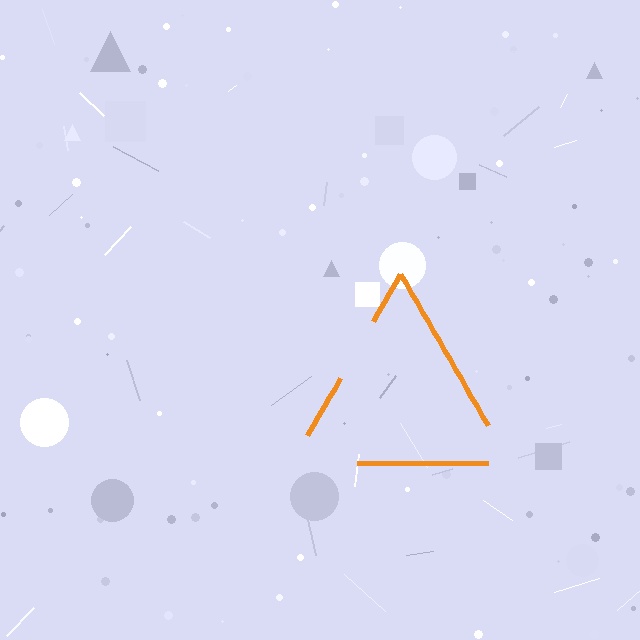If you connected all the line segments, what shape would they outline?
They would outline a triangle.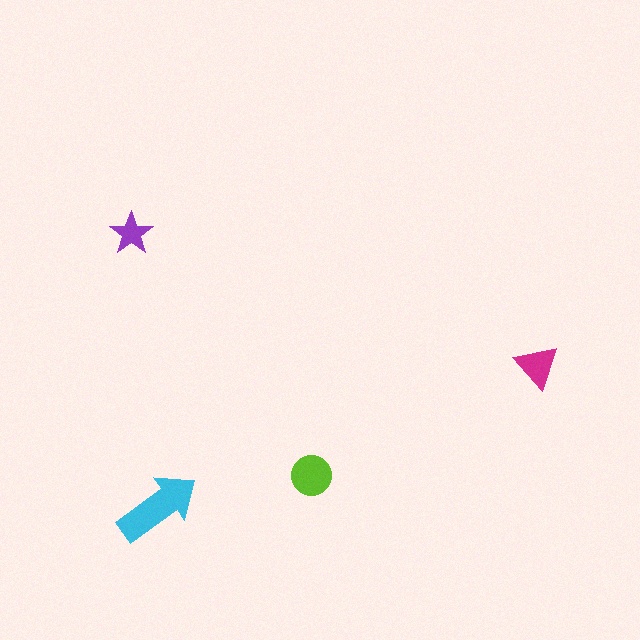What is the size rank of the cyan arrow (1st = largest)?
1st.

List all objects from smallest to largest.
The purple star, the magenta triangle, the lime circle, the cyan arrow.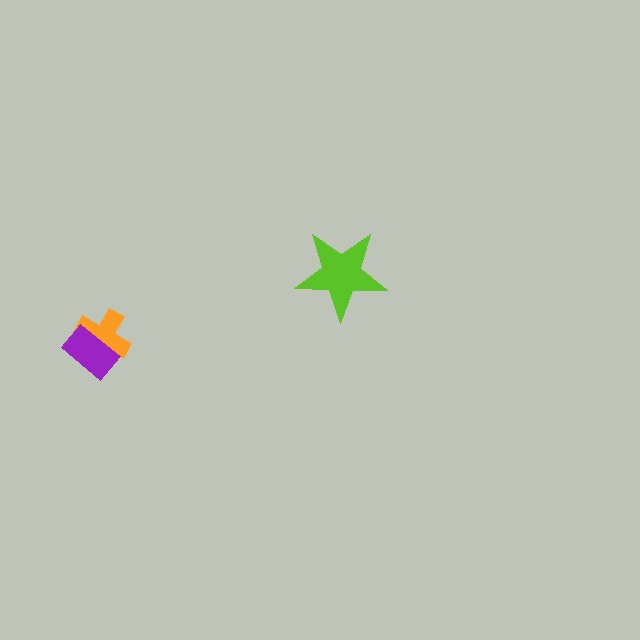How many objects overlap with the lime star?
0 objects overlap with the lime star.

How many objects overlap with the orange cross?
1 object overlaps with the orange cross.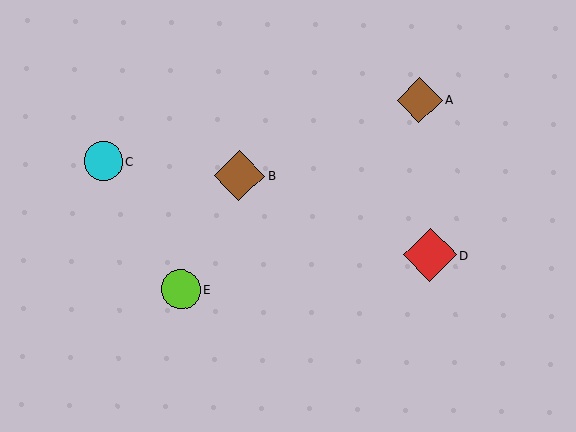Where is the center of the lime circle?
The center of the lime circle is at (180, 289).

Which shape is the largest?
The red diamond (labeled D) is the largest.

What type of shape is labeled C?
Shape C is a cyan circle.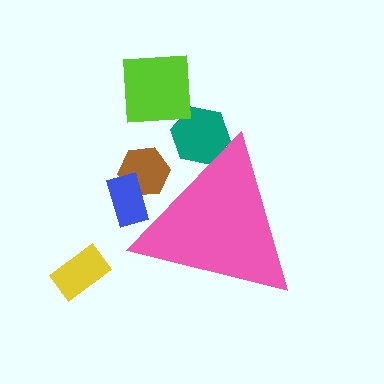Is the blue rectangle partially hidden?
Yes, the blue rectangle is partially hidden behind the pink triangle.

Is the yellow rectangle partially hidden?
No, the yellow rectangle is fully visible.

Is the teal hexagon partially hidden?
Yes, the teal hexagon is partially hidden behind the pink triangle.